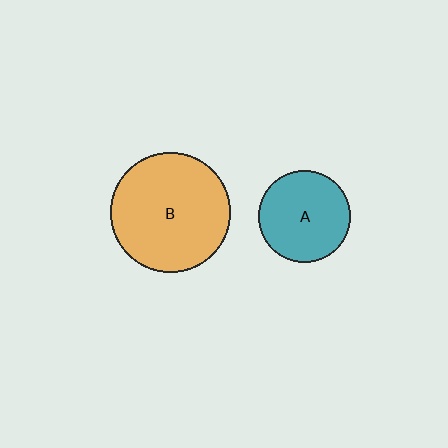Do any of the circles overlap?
No, none of the circles overlap.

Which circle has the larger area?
Circle B (orange).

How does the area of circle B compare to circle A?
Approximately 1.7 times.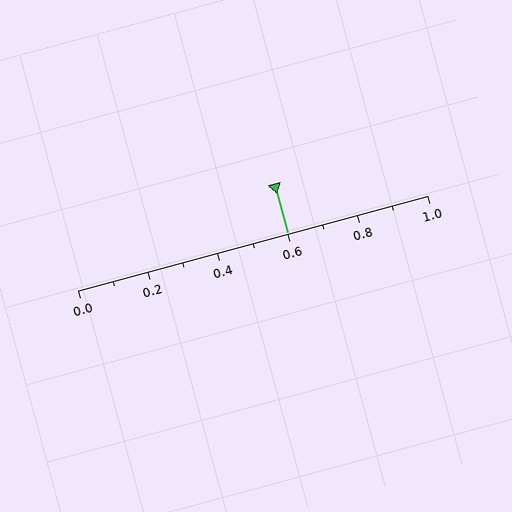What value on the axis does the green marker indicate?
The marker indicates approximately 0.6.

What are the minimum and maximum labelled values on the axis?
The axis runs from 0.0 to 1.0.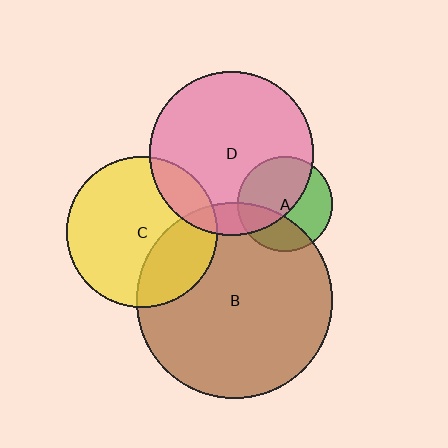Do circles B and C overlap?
Yes.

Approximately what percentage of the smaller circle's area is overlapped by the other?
Approximately 30%.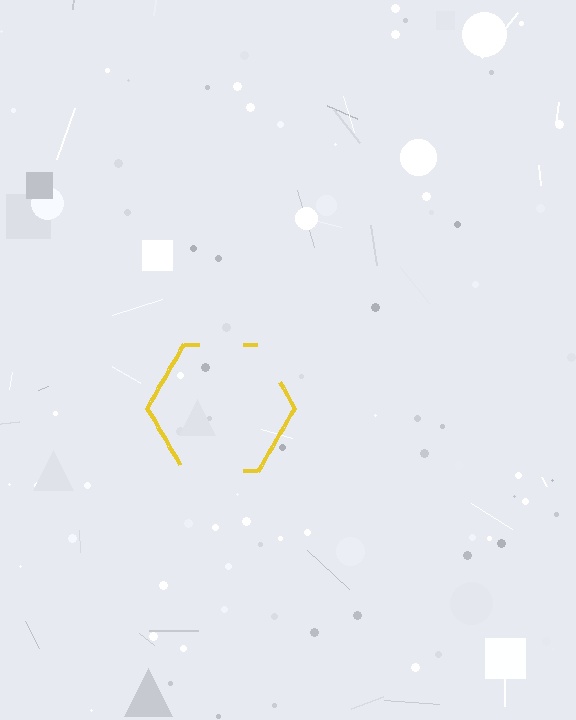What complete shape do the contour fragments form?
The contour fragments form a hexagon.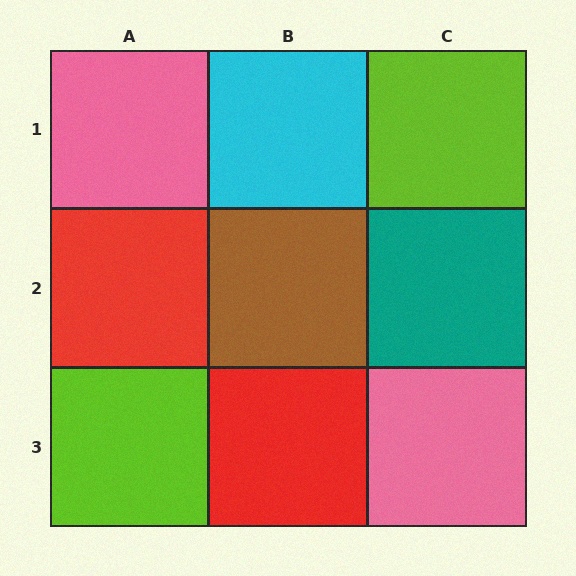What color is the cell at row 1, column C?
Lime.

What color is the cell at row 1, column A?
Pink.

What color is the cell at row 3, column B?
Red.